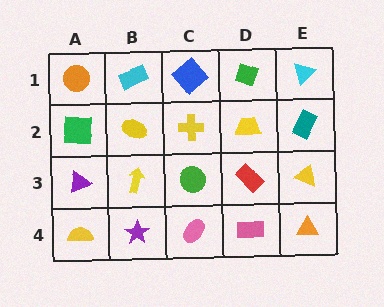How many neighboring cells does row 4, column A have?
2.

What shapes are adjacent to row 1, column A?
A green square (row 2, column A), a cyan rectangle (row 1, column B).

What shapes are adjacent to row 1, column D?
A yellow trapezoid (row 2, column D), a blue diamond (row 1, column C), a cyan triangle (row 1, column E).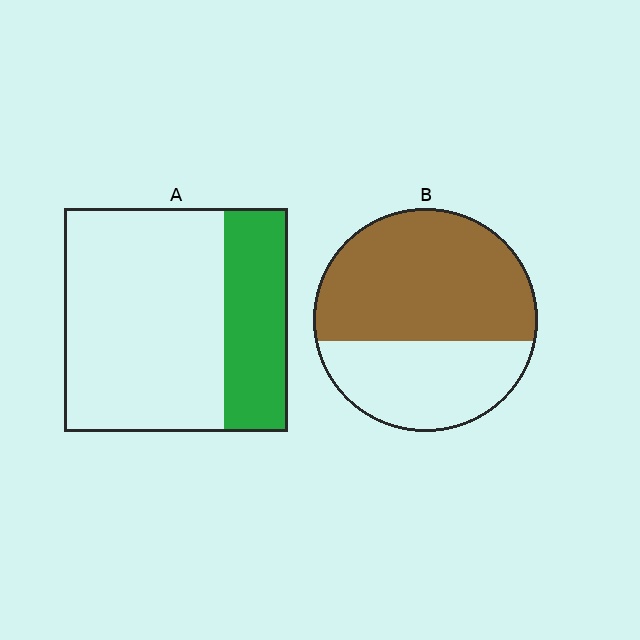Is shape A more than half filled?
No.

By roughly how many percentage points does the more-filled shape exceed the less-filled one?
By roughly 35 percentage points (B over A).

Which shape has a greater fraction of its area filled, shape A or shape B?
Shape B.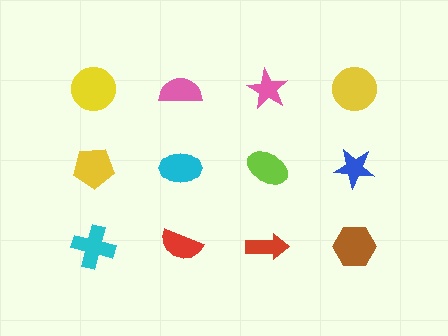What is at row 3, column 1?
A cyan cross.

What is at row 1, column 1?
A yellow circle.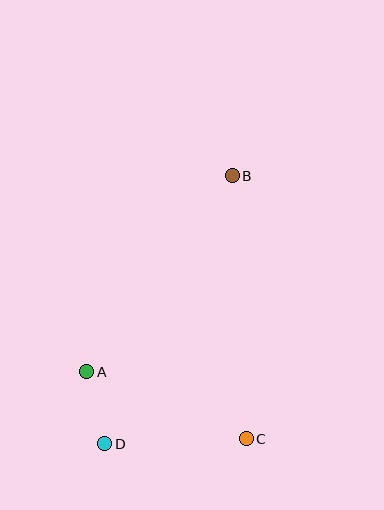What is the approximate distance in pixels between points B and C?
The distance between B and C is approximately 263 pixels.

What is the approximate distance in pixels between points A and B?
The distance between A and B is approximately 244 pixels.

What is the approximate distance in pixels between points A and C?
The distance between A and C is approximately 173 pixels.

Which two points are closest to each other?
Points A and D are closest to each other.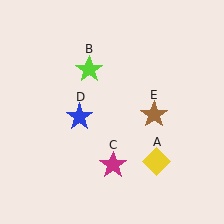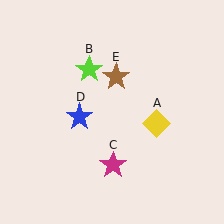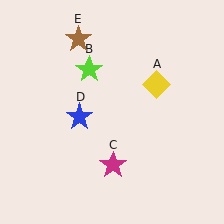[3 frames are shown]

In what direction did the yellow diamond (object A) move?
The yellow diamond (object A) moved up.